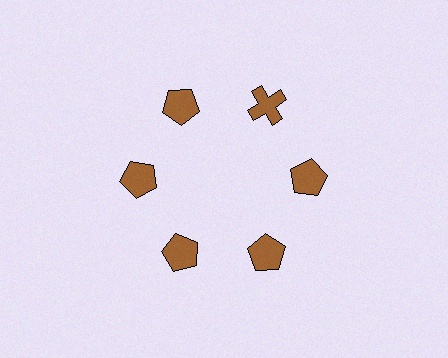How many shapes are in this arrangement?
There are 6 shapes arranged in a ring pattern.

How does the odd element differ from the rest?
It has a different shape: cross instead of pentagon.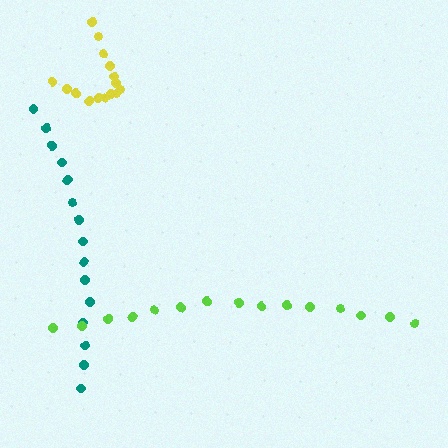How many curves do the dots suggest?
There are 3 distinct paths.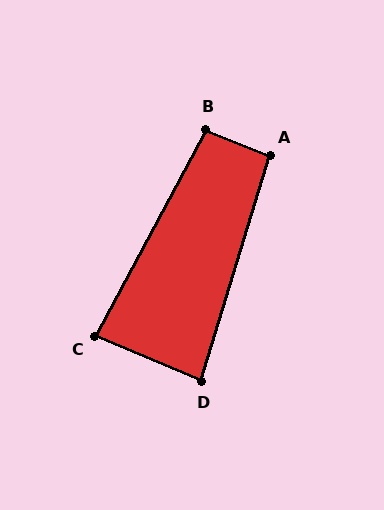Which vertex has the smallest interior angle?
D, at approximately 84 degrees.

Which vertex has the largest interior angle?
B, at approximately 96 degrees.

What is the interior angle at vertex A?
Approximately 95 degrees (obtuse).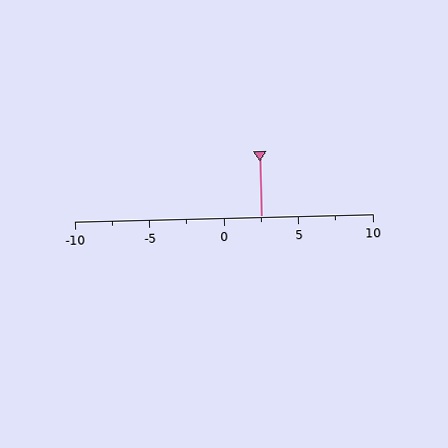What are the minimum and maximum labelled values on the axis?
The axis runs from -10 to 10.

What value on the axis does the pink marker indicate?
The marker indicates approximately 2.5.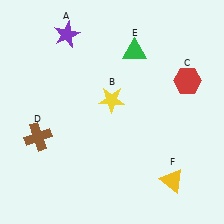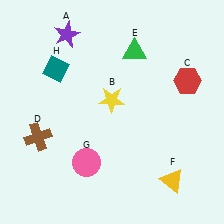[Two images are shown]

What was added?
A pink circle (G), a teal diamond (H) were added in Image 2.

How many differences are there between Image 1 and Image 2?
There are 2 differences between the two images.